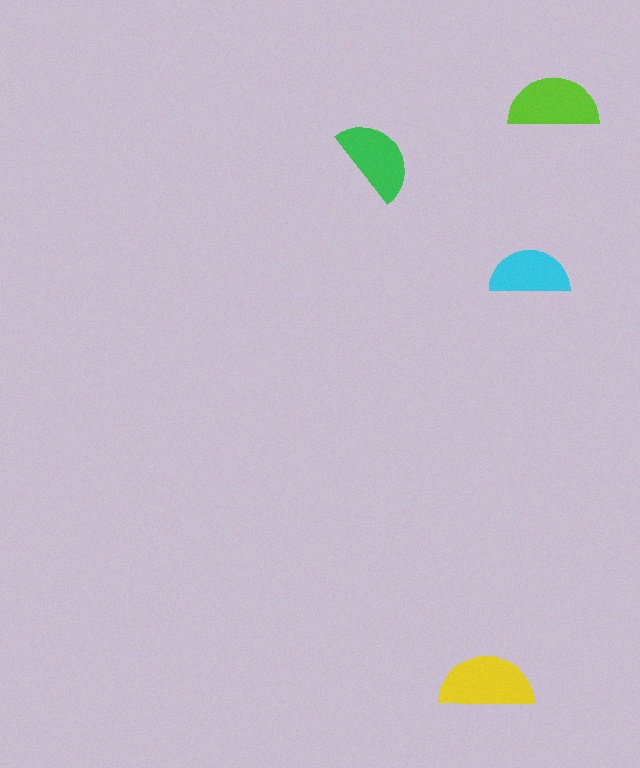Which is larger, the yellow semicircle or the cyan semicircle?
The yellow one.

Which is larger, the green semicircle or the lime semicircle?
The lime one.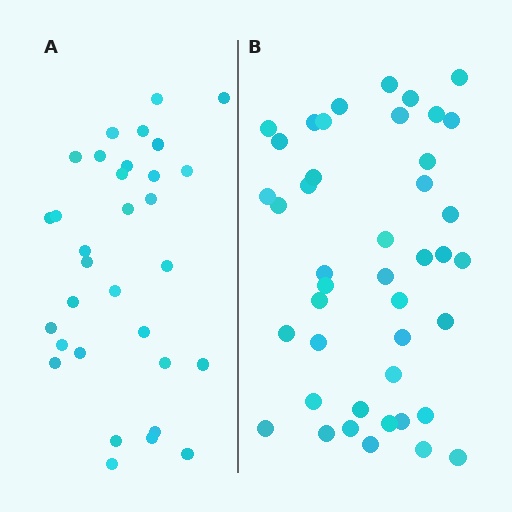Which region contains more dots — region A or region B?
Region B (the right region) has more dots.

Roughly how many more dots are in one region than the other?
Region B has roughly 12 or so more dots than region A.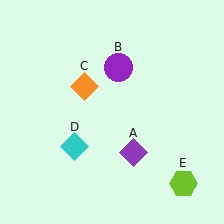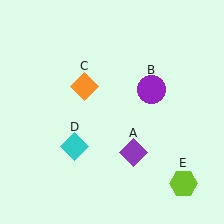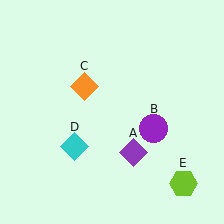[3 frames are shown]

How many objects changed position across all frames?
1 object changed position: purple circle (object B).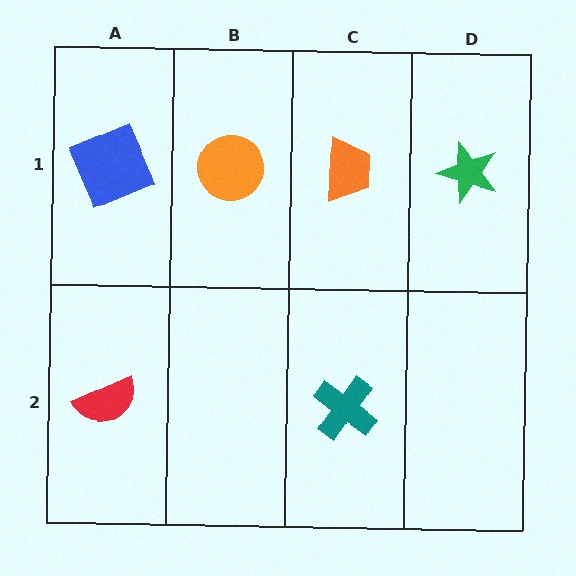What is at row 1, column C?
An orange trapezoid.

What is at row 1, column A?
A blue square.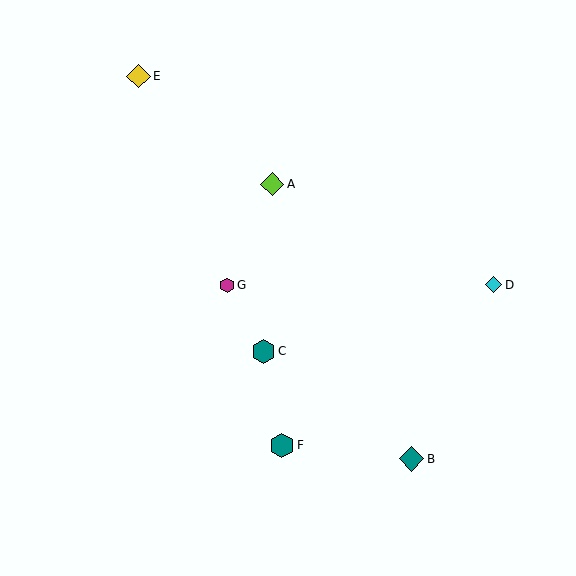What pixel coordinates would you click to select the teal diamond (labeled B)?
Click at (412, 459) to select the teal diamond B.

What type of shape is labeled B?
Shape B is a teal diamond.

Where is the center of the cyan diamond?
The center of the cyan diamond is at (494, 285).